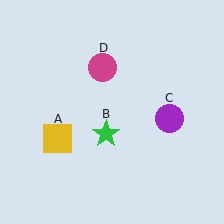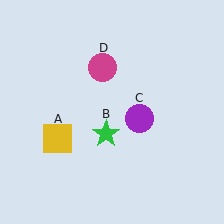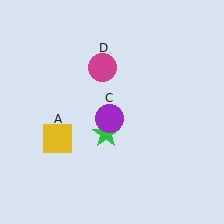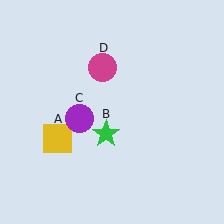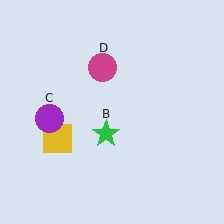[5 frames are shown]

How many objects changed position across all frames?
1 object changed position: purple circle (object C).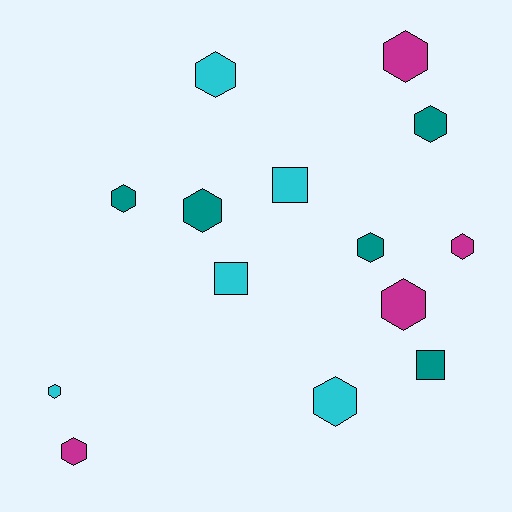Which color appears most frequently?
Cyan, with 5 objects.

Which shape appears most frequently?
Hexagon, with 11 objects.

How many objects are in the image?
There are 14 objects.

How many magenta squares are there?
There are no magenta squares.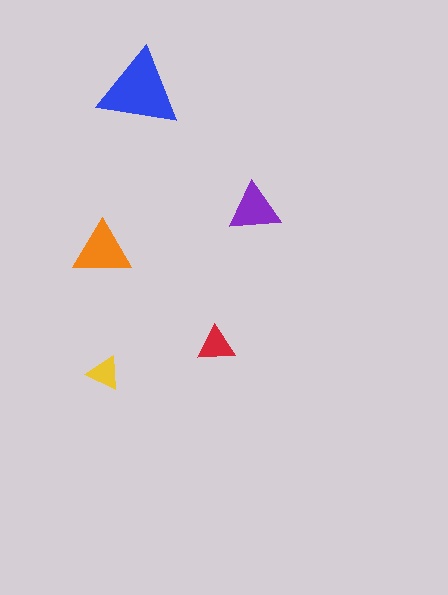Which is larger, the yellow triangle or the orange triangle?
The orange one.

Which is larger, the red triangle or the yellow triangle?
The red one.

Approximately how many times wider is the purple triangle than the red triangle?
About 1.5 times wider.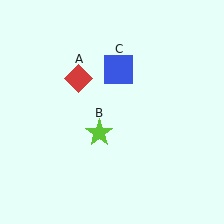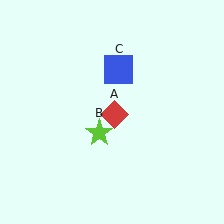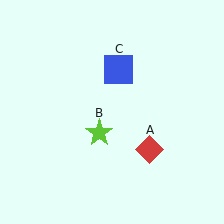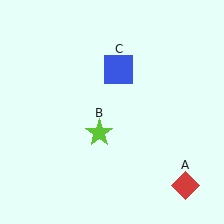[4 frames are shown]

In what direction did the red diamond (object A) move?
The red diamond (object A) moved down and to the right.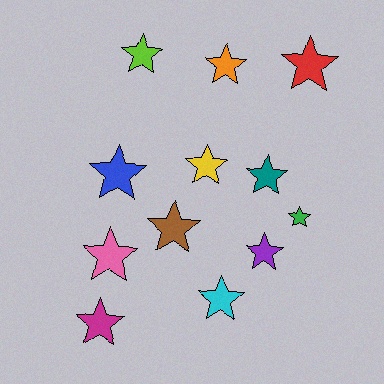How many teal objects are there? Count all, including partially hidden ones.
There is 1 teal object.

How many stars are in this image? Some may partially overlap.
There are 12 stars.